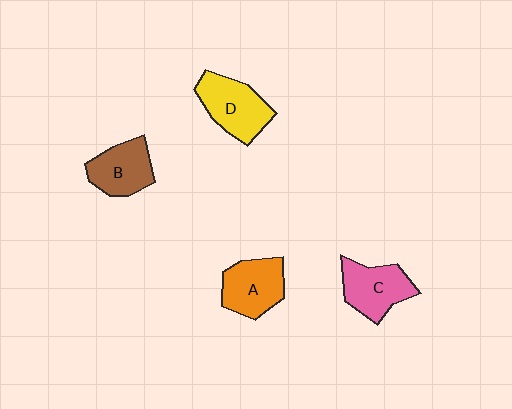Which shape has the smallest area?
Shape B (brown).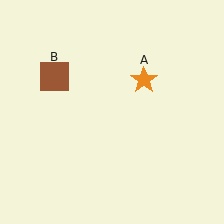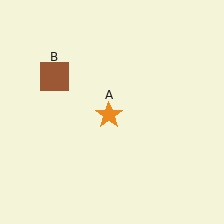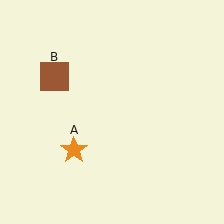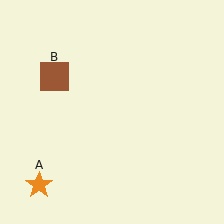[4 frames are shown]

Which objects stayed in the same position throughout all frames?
Brown square (object B) remained stationary.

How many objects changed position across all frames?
1 object changed position: orange star (object A).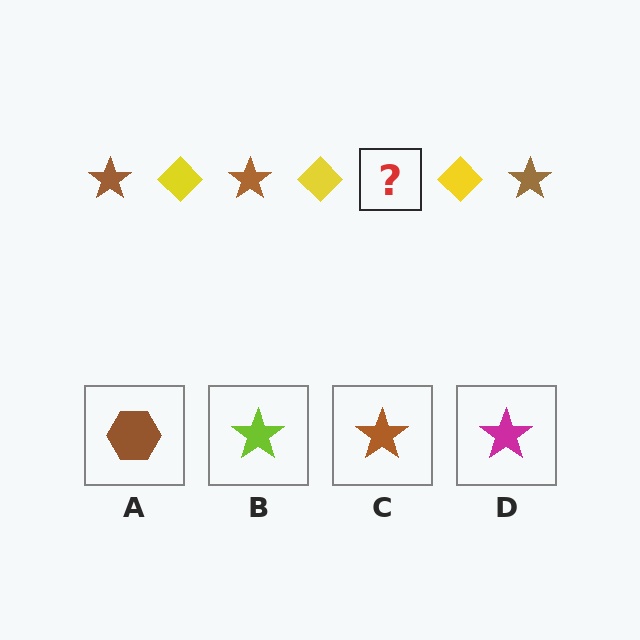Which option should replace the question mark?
Option C.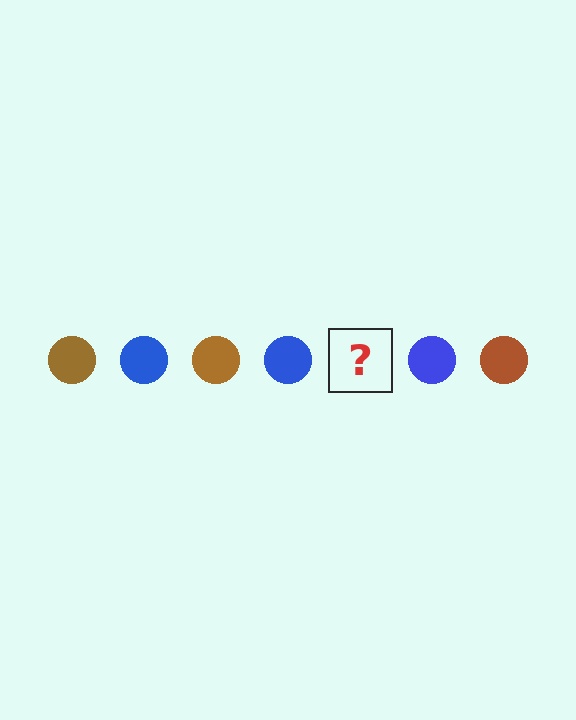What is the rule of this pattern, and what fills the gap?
The rule is that the pattern cycles through brown, blue circles. The gap should be filled with a brown circle.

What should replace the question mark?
The question mark should be replaced with a brown circle.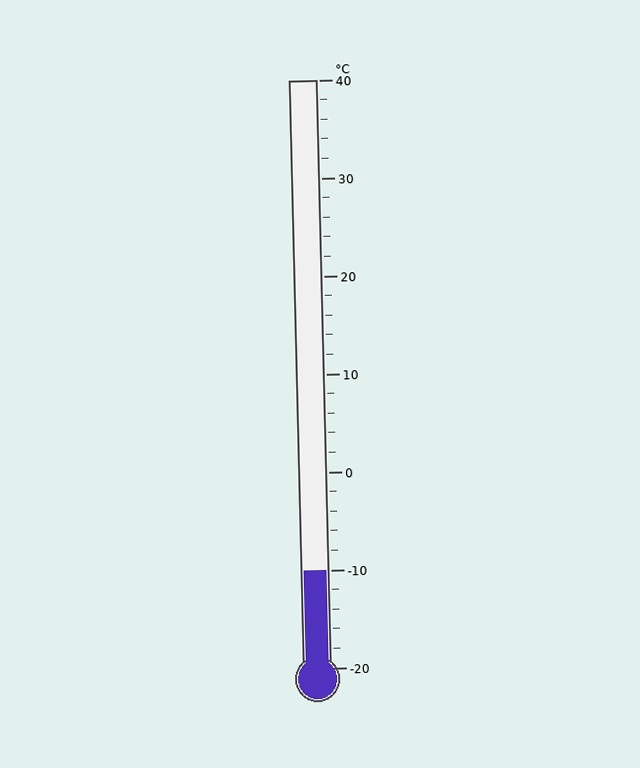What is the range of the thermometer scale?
The thermometer scale ranges from -20°C to 40°C.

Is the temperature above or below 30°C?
The temperature is below 30°C.